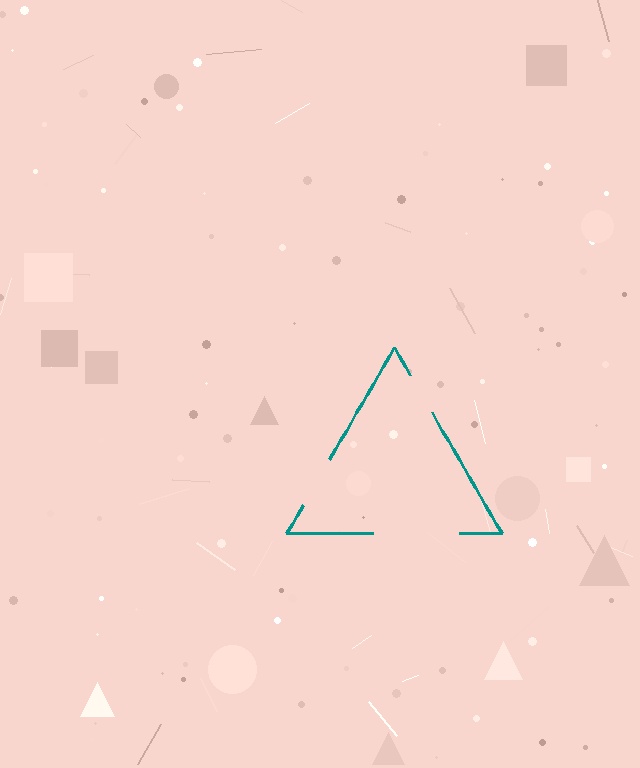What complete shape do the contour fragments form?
The contour fragments form a triangle.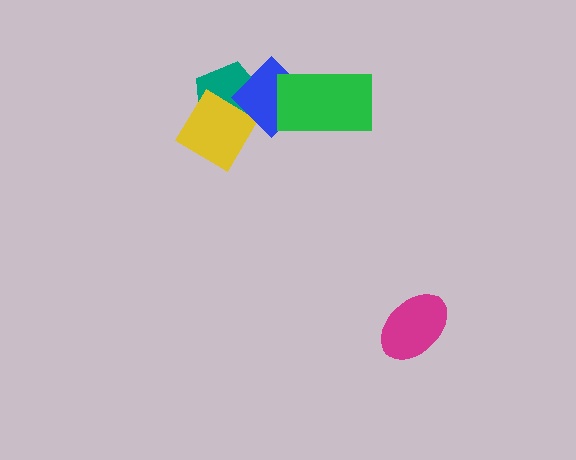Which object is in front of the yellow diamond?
The blue diamond is in front of the yellow diamond.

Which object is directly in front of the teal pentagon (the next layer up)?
The yellow diamond is directly in front of the teal pentagon.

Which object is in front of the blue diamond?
The green rectangle is in front of the blue diamond.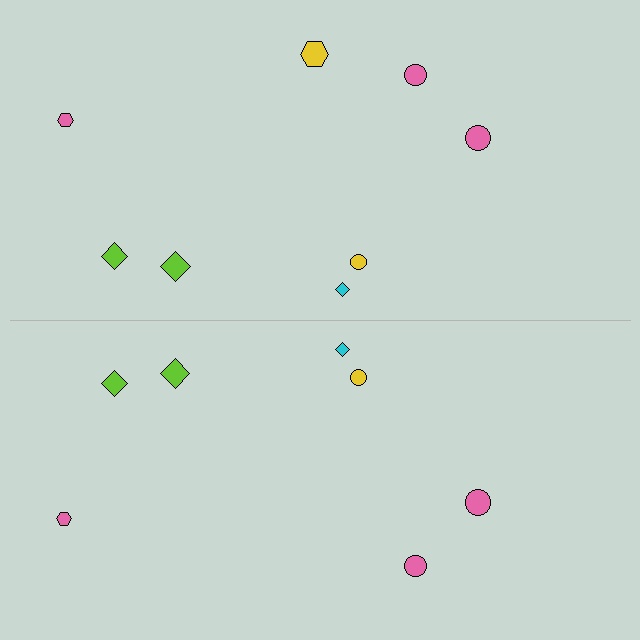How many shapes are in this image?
There are 15 shapes in this image.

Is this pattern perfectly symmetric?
No, the pattern is not perfectly symmetric. A yellow hexagon is missing from the bottom side.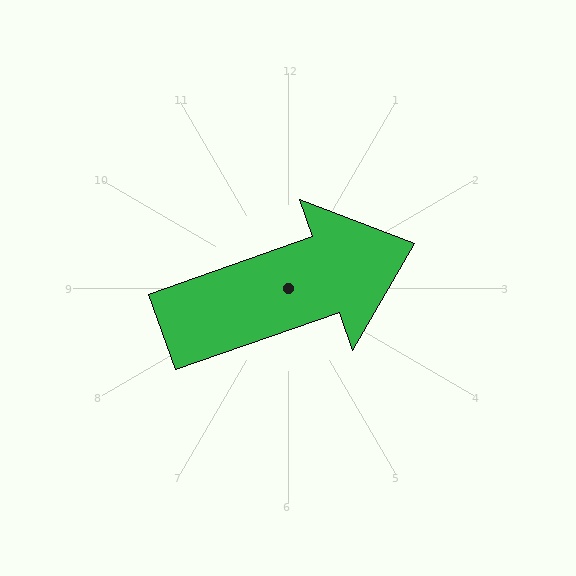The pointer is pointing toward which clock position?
Roughly 2 o'clock.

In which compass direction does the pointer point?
East.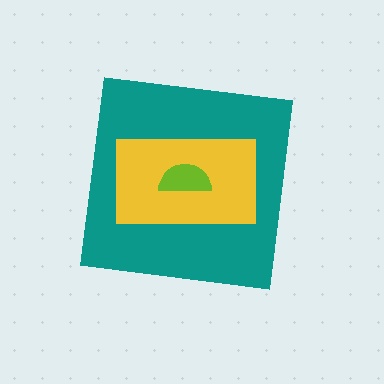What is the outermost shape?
The teal square.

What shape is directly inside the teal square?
The yellow rectangle.